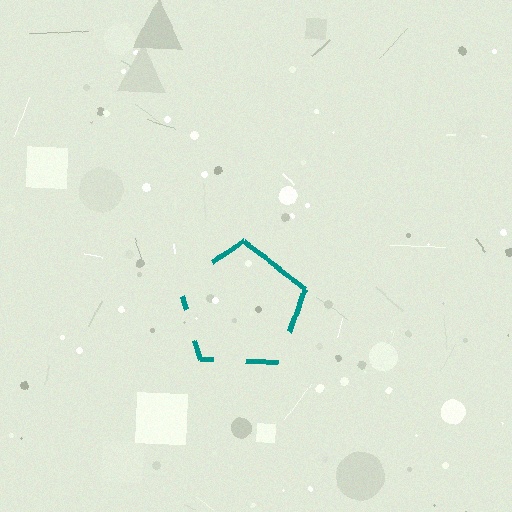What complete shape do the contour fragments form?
The contour fragments form a pentagon.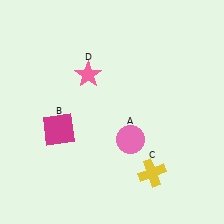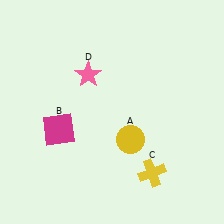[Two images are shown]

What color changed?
The circle (A) changed from pink in Image 1 to yellow in Image 2.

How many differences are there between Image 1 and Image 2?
There is 1 difference between the two images.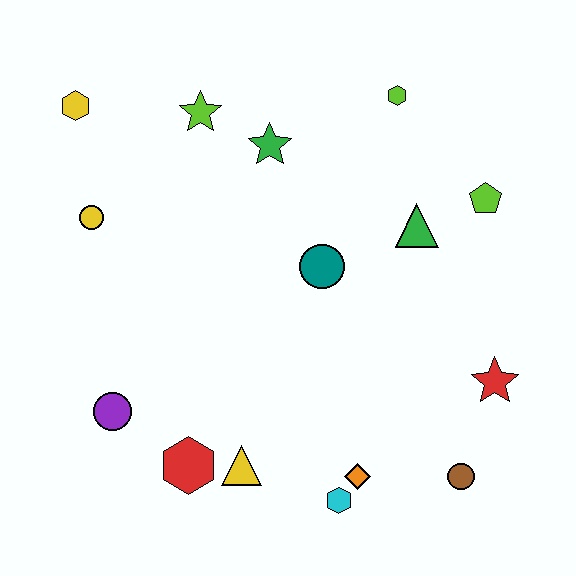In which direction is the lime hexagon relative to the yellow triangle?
The lime hexagon is above the yellow triangle.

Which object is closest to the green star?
The lime star is closest to the green star.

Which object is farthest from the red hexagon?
The lime hexagon is farthest from the red hexagon.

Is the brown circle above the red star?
No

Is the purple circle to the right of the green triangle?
No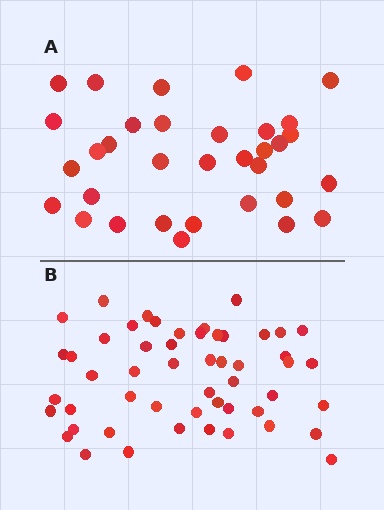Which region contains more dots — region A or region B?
Region B (the bottom region) has more dots.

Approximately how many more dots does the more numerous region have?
Region B has approximately 20 more dots than region A.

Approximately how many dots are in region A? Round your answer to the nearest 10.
About 30 dots. (The exact count is 33, which rounds to 30.)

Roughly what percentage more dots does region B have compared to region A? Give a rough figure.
About 60% more.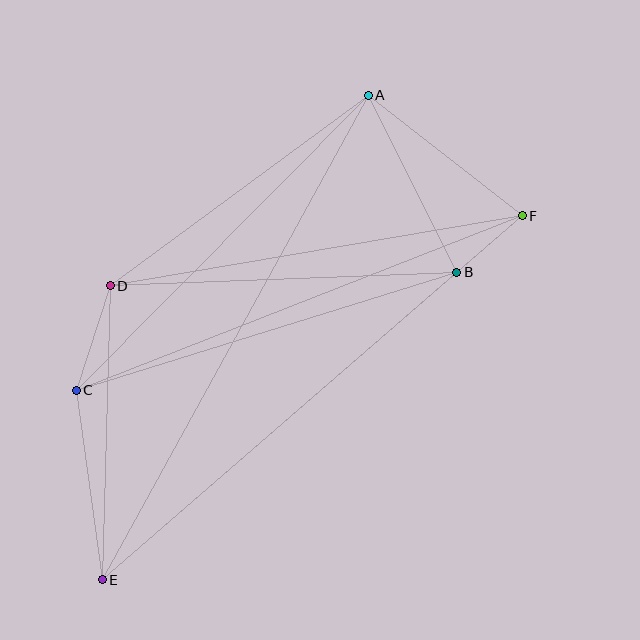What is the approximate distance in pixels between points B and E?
The distance between B and E is approximately 469 pixels.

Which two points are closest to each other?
Points B and F are closest to each other.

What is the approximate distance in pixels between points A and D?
The distance between A and D is approximately 321 pixels.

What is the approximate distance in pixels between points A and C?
The distance between A and C is approximately 415 pixels.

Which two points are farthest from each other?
Points E and F are farthest from each other.